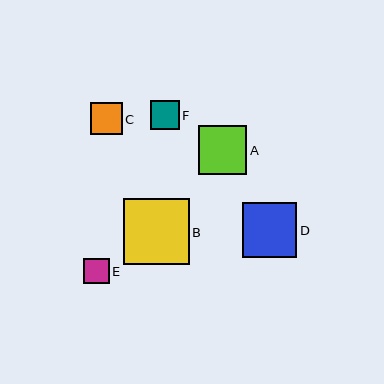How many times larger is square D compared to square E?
Square D is approximately 2.2 times the size of square E.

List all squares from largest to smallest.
From largest to smallest: B, D, A, C, F, E.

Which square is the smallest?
Square E is the smallest with a size of approximately 25 pixels.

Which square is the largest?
Square B is the largest with a size of approximately 66 pixels.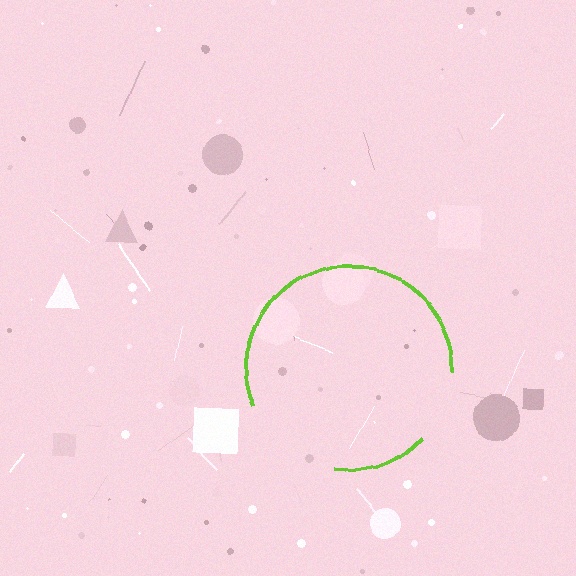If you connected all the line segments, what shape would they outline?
They would outline a circle.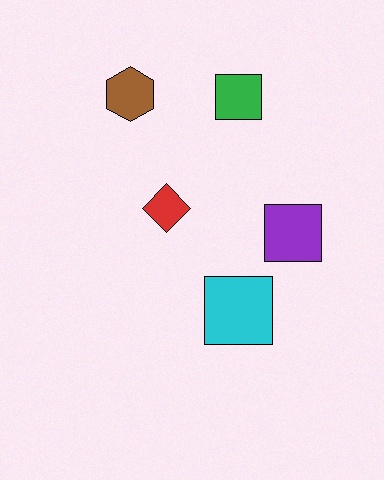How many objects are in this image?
There are 5 objects.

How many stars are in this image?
There are no stars.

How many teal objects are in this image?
There are no teal objects.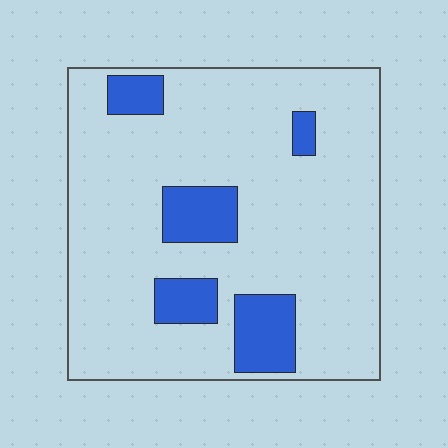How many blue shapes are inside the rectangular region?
5.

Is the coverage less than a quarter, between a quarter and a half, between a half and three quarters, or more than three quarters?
Less than a quarter.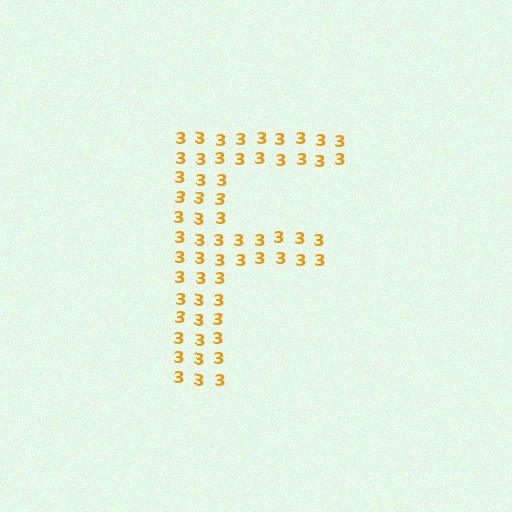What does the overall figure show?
The overall figure shows the letter F.